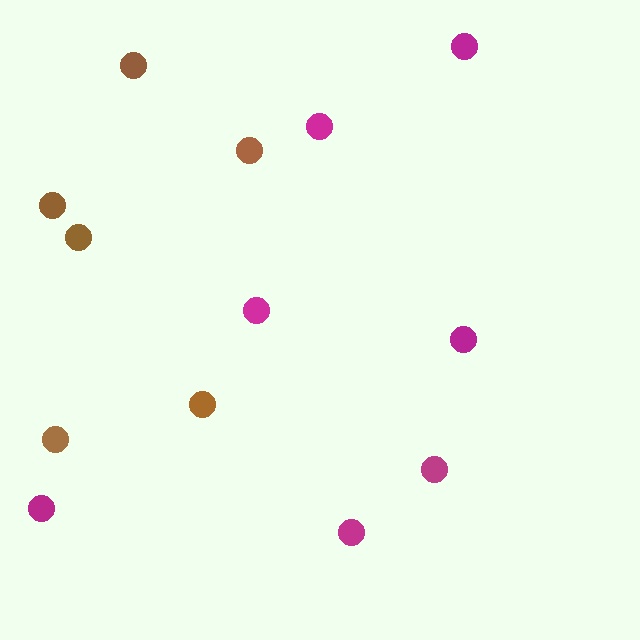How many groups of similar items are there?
There are 2 groups: one group of magenta circles (7) and one group of brown circles (6).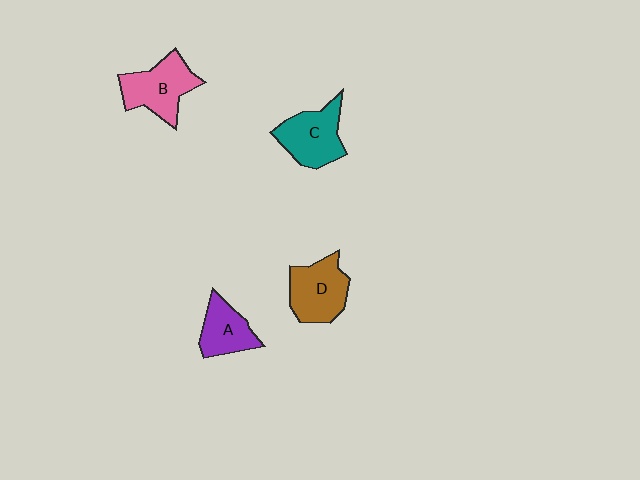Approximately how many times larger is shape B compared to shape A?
Approximately 1.4 times.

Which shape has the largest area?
Shape B (pink).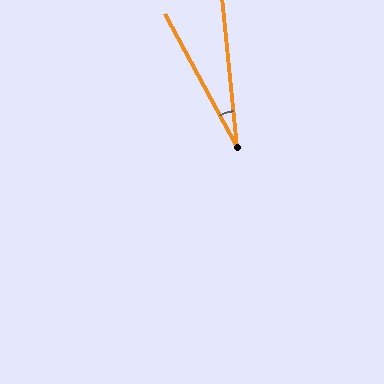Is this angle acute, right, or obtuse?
It is acute.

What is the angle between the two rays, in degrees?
Approximately 23 degrees.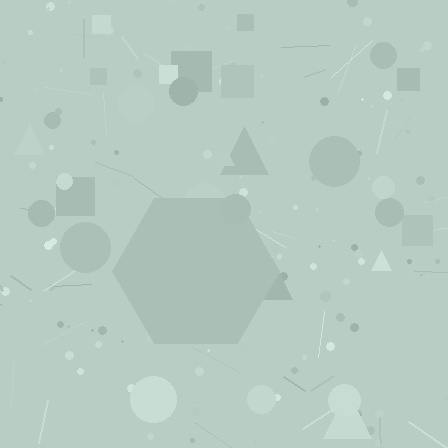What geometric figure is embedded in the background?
A hexagon is embedded in the background.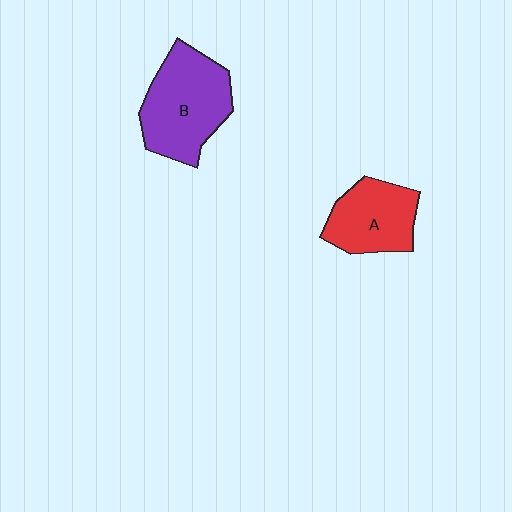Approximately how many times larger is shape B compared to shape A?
Approximately 1.4 times.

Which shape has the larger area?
Shape B (purple).